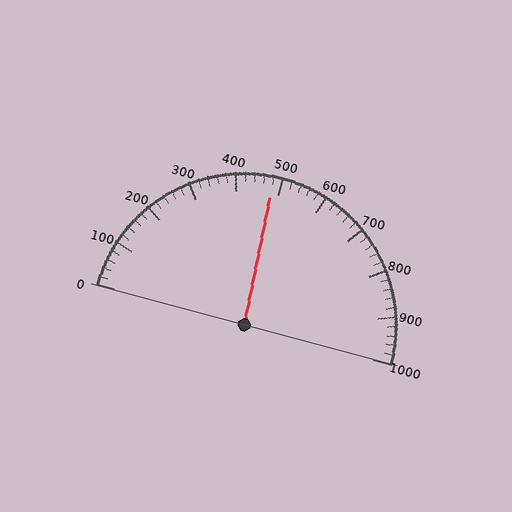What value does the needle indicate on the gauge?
The needle indicates approximately 480.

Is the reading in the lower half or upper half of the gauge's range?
The reading is in the lower half of the range (0 to 1000).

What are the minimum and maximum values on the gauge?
The gauge ranges from 0 to 1000.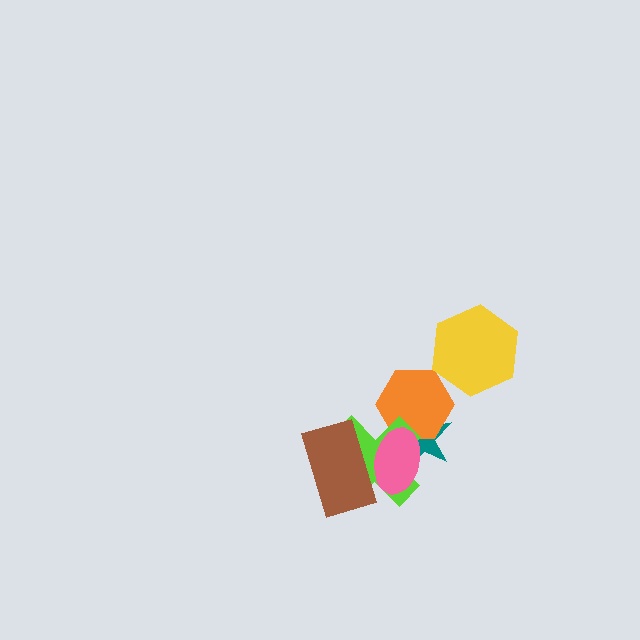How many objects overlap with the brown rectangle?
2 objects overlap with the brown rectangle.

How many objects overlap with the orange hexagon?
3 objects overlap with the orange hexagon.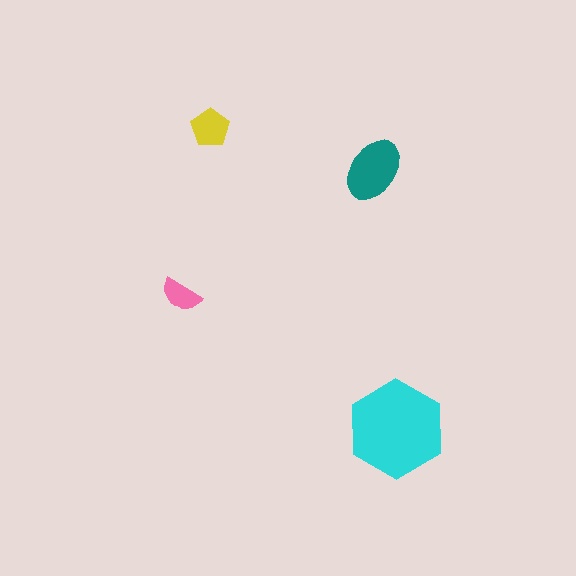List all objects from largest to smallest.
The cyan hexagon, the teal ellipse, the yellow pentagon, the pink semicircle.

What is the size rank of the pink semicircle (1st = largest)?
4th.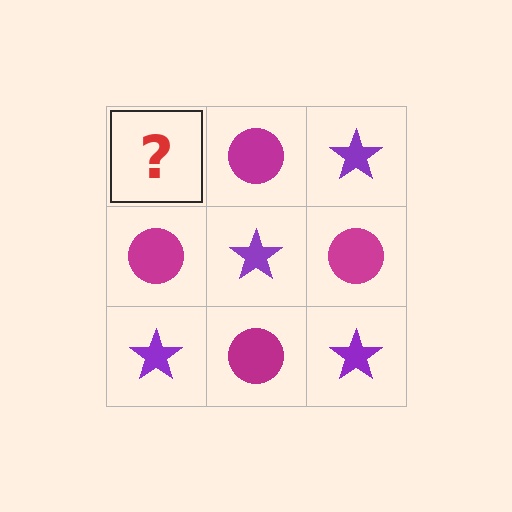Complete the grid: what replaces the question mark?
The question mark should be replaced with a purple star.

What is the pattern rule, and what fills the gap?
The rule is that it alternates purple star and magenta circle in a checkerboard pattern. The gap should be filled with a purple star.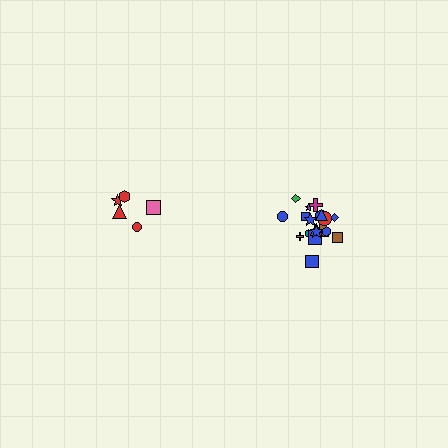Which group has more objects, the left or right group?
The right group.